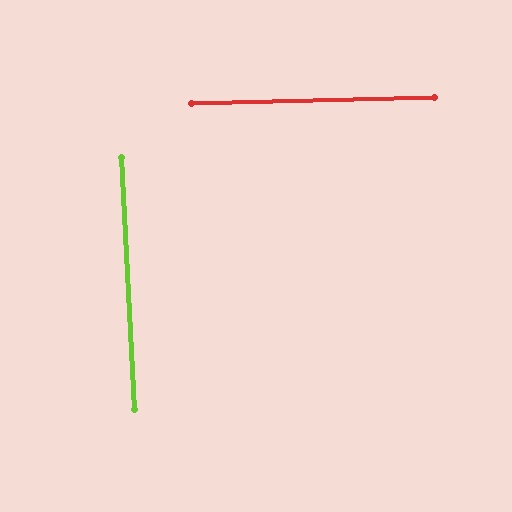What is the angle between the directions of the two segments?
Approximately 89 degrees.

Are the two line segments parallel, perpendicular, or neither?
Perpendicular — they meet at approximately 89°.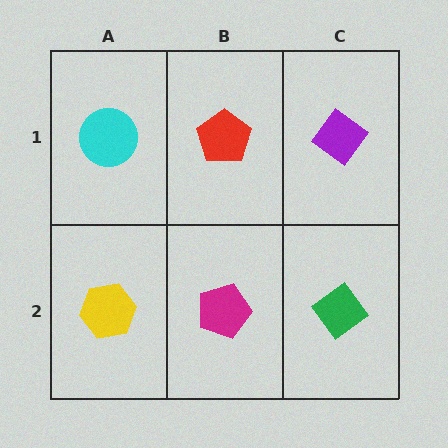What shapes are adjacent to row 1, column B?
A magenta pentagon (row 2, column B), a cyan circle (row 1, column A), a purple diamond (row 1, column C).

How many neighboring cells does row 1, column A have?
2.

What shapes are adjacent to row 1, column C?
A green diamond (row 2, column C), a red pentagon (row 1, column B).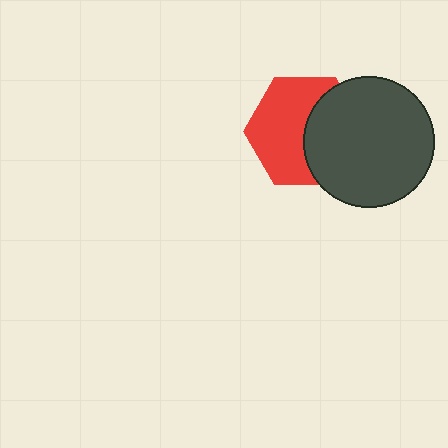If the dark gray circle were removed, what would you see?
You would see the complete red hexagon.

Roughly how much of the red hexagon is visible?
About half of it is visible (roughly 58%).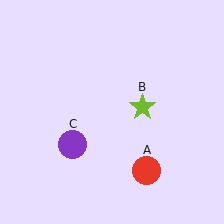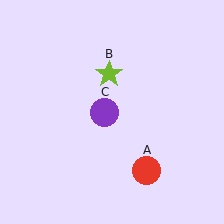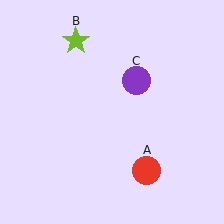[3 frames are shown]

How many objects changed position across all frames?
2 objects changed position: lime star (object B), purple circle (object C).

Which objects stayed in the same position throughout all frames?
Red circle (object A) remained stationary.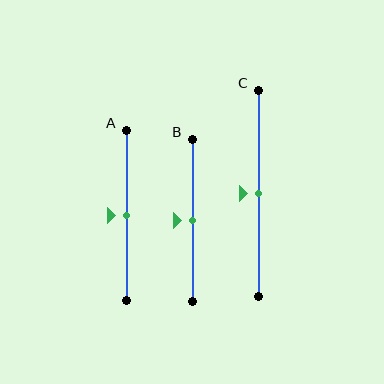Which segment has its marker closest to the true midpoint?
Segment A has its marker closest to the true midpoint.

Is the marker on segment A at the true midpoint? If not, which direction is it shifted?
Yes, the marker on segment A is at the true midpoint.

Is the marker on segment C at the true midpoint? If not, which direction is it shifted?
Yes, the marker on segment C is at the true midpoint.